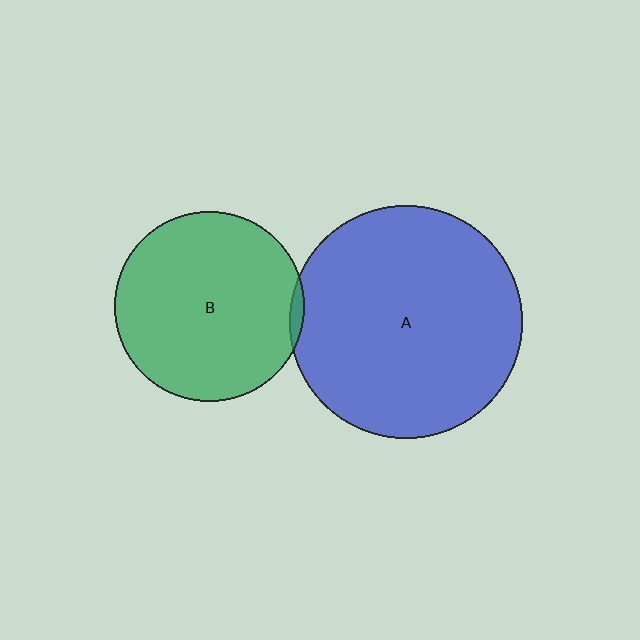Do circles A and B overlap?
Yes.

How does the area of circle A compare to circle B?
Approximately 1.5 times.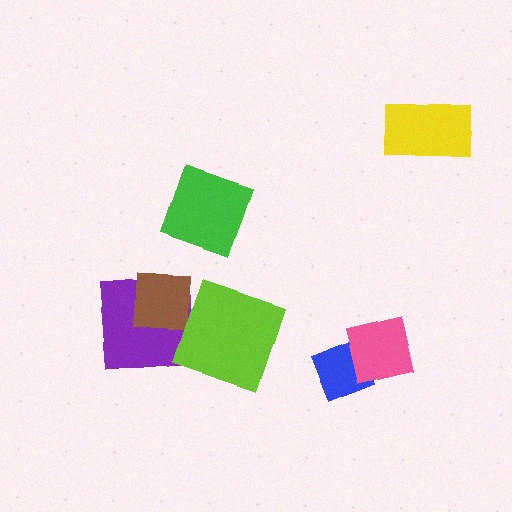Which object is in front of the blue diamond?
The pink square is in front of the blue diamond.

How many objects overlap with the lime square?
0 objects overlap with the lime square.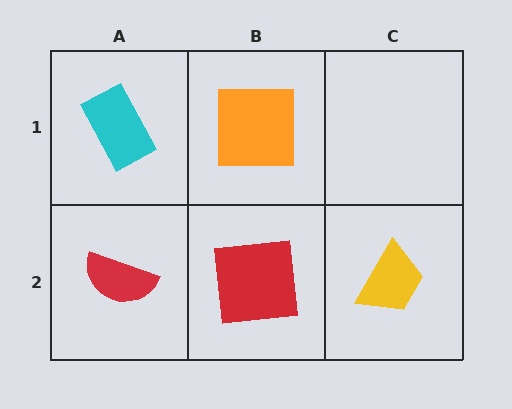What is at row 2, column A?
A red semicircle.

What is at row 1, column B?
An orange square.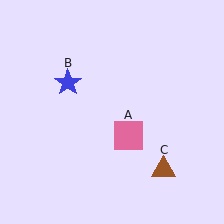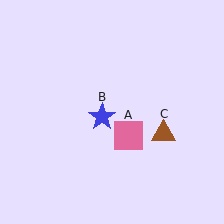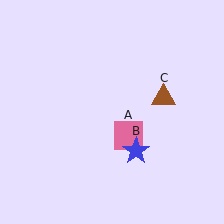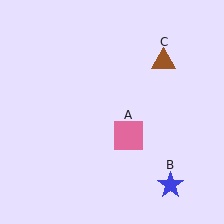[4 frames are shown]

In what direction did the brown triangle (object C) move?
The brown triangle (object C) moved up.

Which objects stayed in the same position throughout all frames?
Pink square (object A) remained stationary.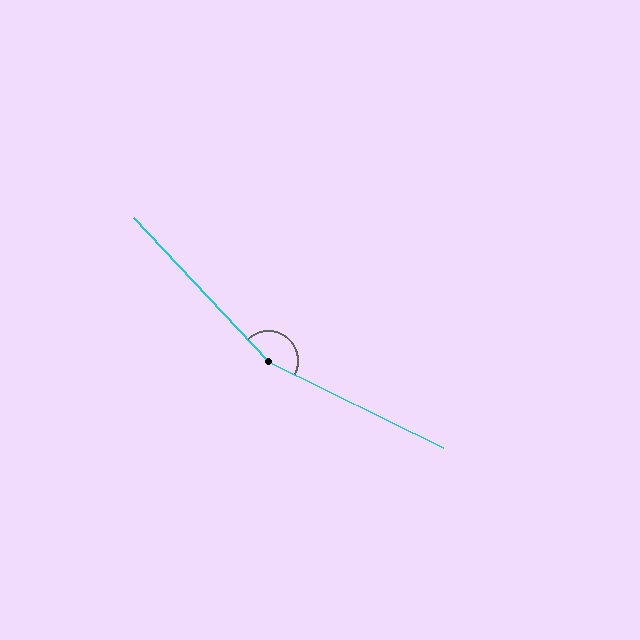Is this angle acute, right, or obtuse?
It is obtuse.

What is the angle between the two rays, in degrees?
Approximately 160 degrees.